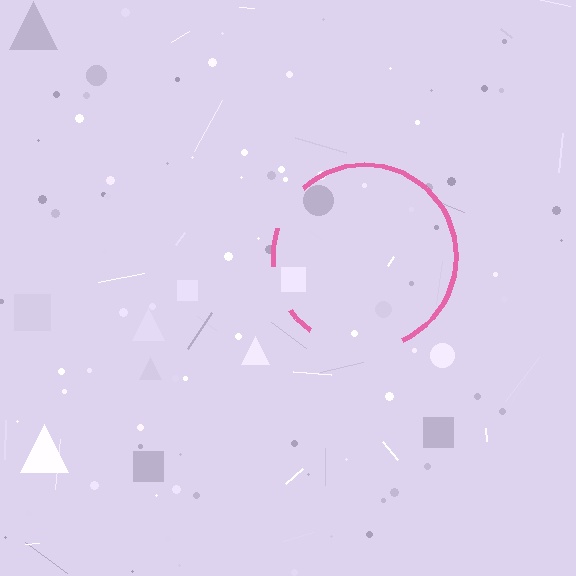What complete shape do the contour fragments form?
The contour fragments form a circle.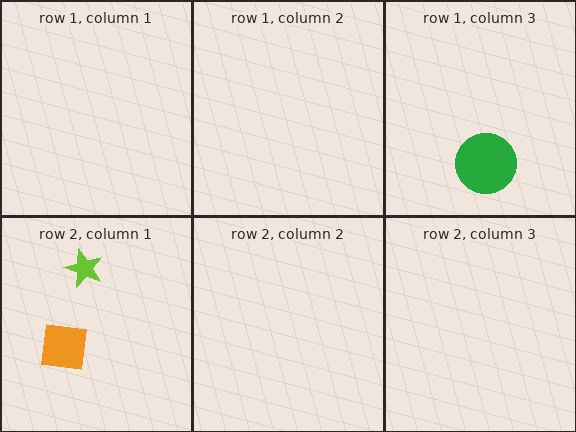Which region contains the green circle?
The row 1, column 3 region.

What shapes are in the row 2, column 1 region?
The orange square, the lime star.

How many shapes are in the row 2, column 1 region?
2.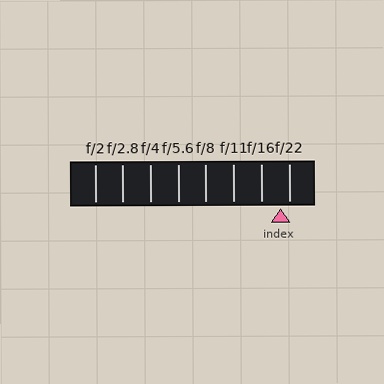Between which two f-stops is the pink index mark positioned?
The index mark is between f/16 and f/22.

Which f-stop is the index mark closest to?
The index mark is closest to f/22.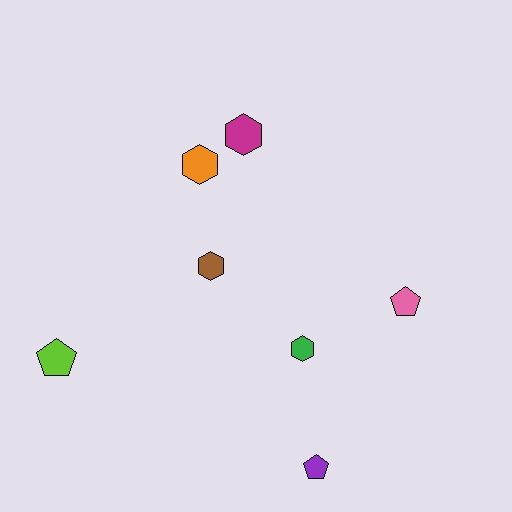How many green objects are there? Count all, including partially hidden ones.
There is 1 green object.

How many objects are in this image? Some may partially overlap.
There are 7 objects.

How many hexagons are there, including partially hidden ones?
There are 4 hexagons.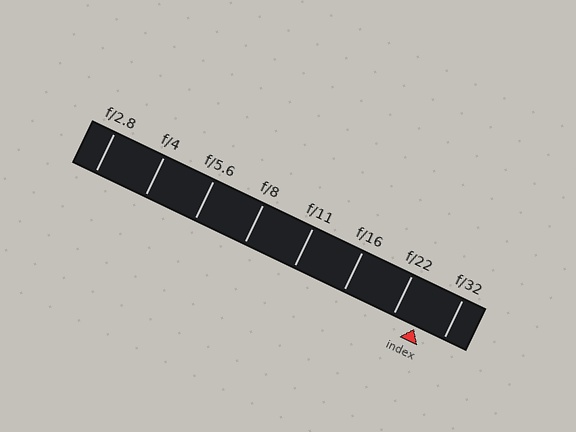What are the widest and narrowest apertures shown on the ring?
The widest aperture shown is f/2.8 and the narrowest is f/32.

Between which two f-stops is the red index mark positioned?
The index mark is between f/22 and f/32.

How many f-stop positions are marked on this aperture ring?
There are 8 f-stop positions marked.